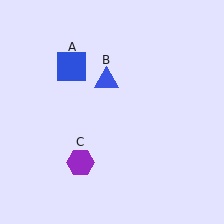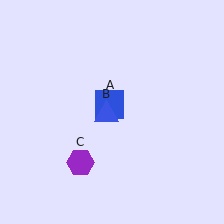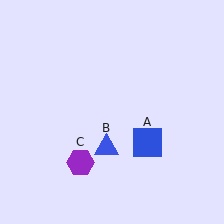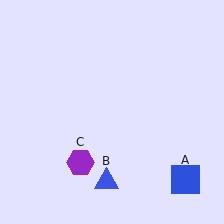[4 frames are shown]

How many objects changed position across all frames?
2 objects changed position: blue square (object A), blue triangle (object B).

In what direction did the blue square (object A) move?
The blue square (object A) moved down and to the right.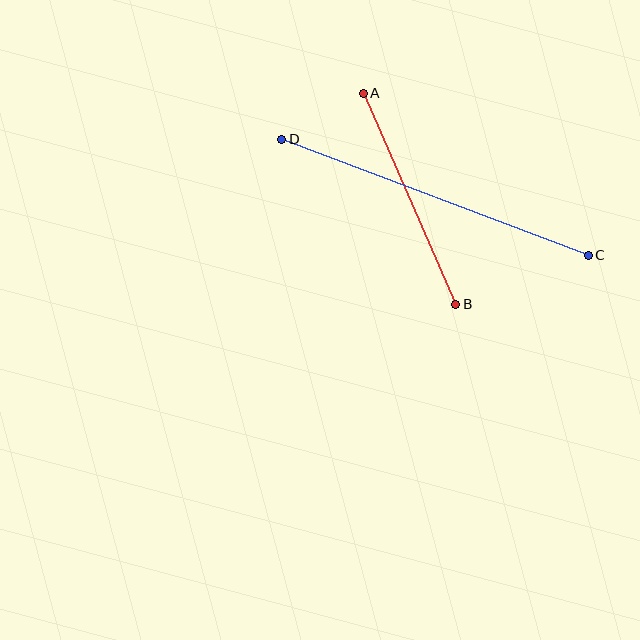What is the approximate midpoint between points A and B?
The midpoint is at approximately (409, 199) pixels.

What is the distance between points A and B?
The distance is approximately 230 pixels.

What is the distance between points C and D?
The distance is approximately 328 pixels.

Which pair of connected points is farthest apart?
Points C and D are farthest apart.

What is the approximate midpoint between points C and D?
The midpoint is at approximately (435, 197) pixels.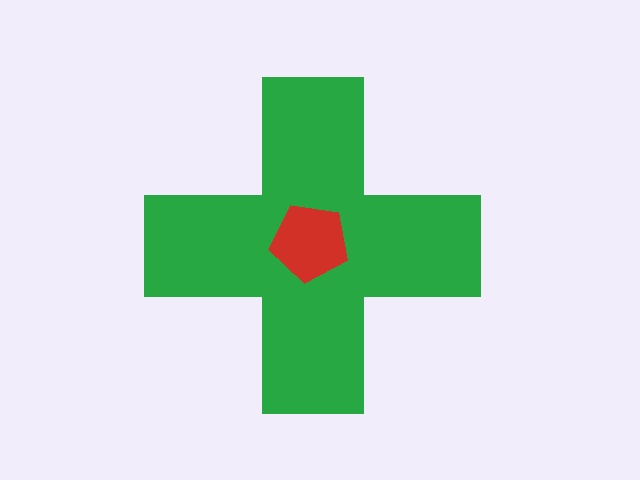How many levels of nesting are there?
2.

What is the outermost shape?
The green cross.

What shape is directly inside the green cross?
The red pentagon.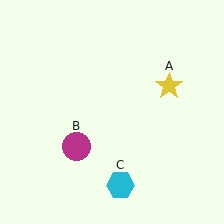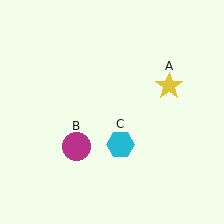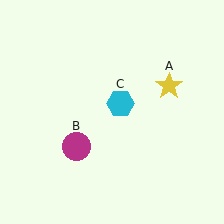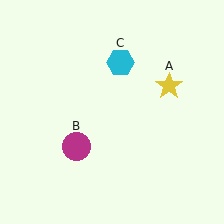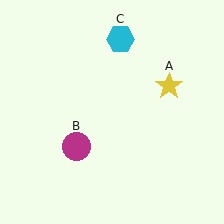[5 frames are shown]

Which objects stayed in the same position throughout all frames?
Yellow star (object A) and magenta circle (object B) remained stationary.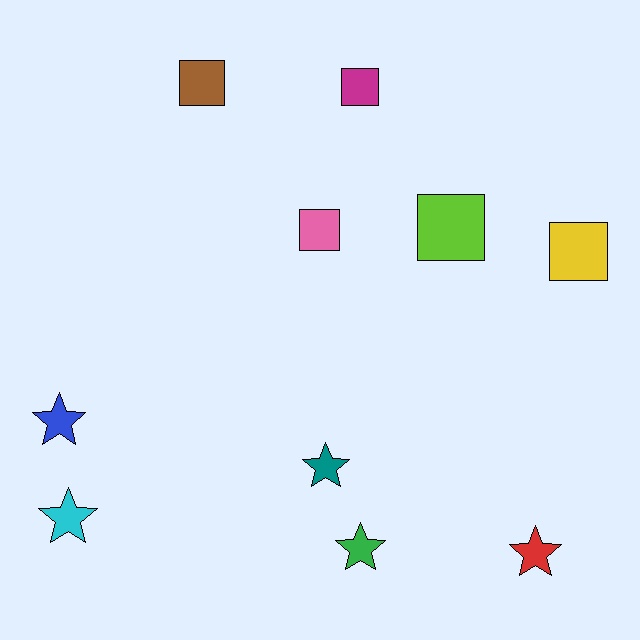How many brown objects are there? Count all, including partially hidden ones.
There is 1 brown object.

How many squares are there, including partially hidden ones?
There are 5 squares.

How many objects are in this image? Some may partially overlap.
There are 10 objects.